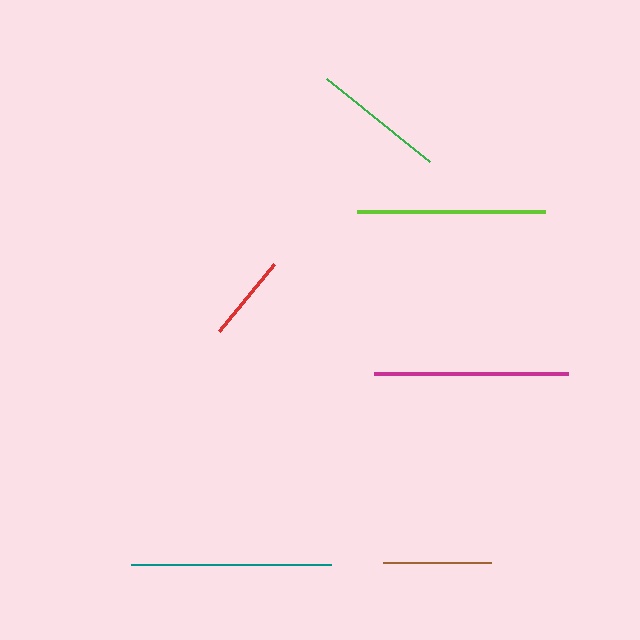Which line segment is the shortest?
The red line is the shortest at approximately 87 pixels.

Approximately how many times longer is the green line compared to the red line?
The green line is approximately 1.5 times the length of the red line.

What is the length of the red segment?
The red segment is approximately 87 pixels long.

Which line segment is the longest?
The teal line is the longest at approximately 200 pixels.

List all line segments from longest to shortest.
From longest to shortest: teal, magenta, lime, green, brown, red.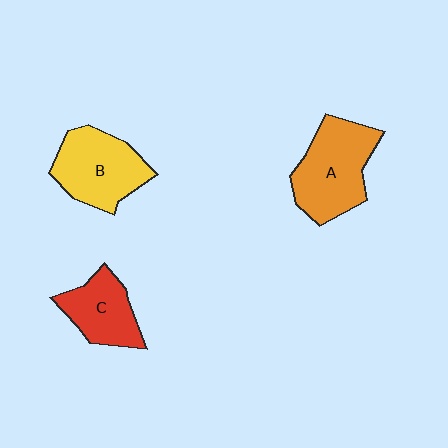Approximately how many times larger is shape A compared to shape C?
Approximately 1.5 times.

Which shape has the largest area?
Shape A (orange).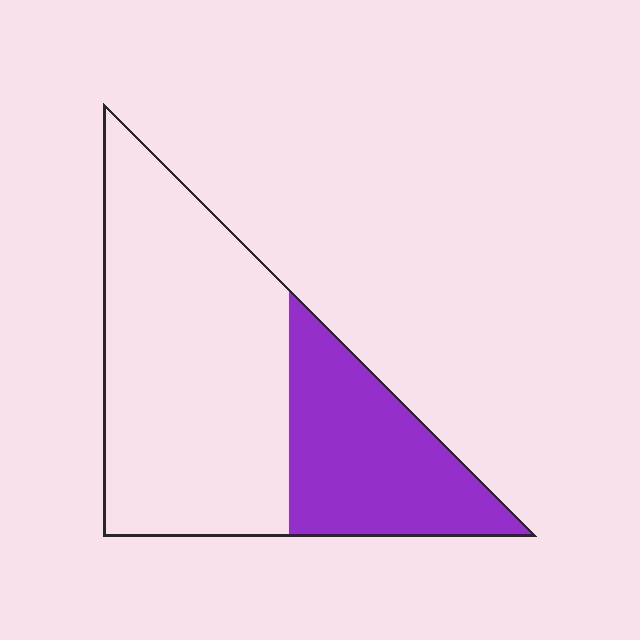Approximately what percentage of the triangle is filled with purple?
Approximately 35%.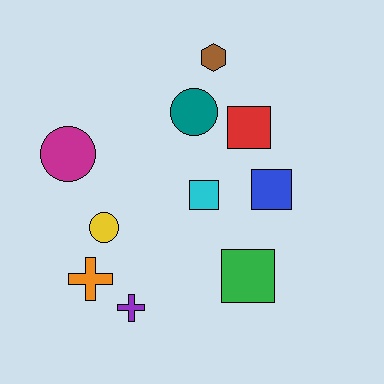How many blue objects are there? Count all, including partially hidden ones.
There is 1 blue object.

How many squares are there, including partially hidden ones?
There are 4 squares.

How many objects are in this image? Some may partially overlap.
There are 10 objects.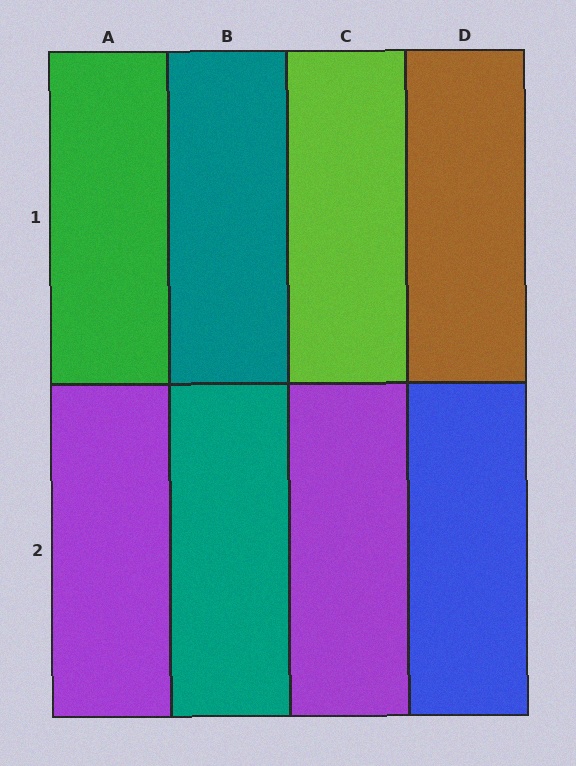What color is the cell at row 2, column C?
Purple.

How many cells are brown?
1 cell is brown.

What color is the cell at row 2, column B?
Teal.